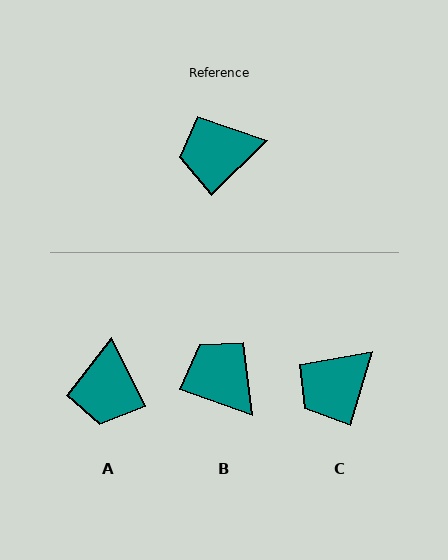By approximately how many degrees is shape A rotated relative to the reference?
Approximately 72 degrees counter-clockwise.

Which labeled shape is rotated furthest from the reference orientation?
A, about 72 degrees away.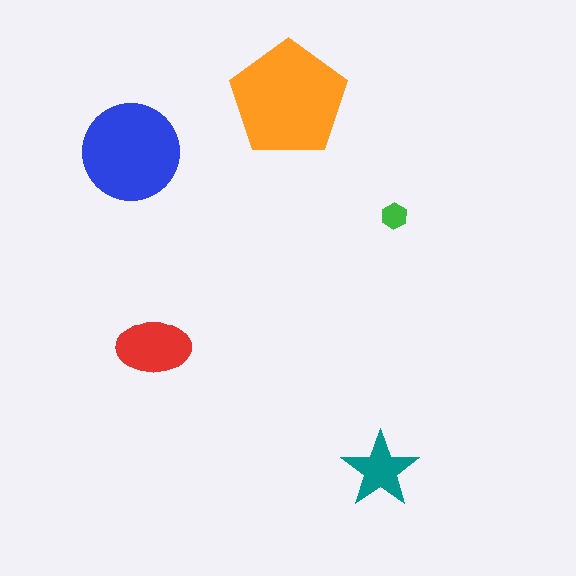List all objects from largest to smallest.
The orange pentagon, the blue circle, the red ellipse, the teal star, the green hexagon.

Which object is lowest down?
The teal star is bottommost.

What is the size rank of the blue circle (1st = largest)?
2nd.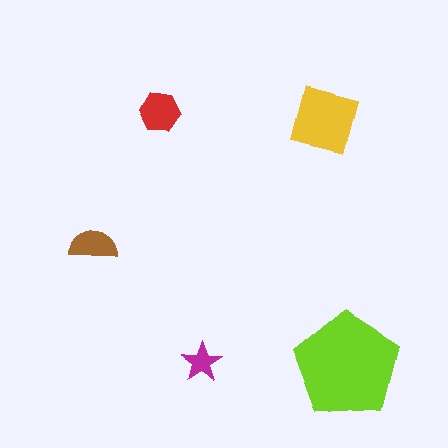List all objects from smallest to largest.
The magenta star, the brown semicircle, the red hexagon, the yellow square, the lime pentagon.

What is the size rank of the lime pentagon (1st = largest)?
1st.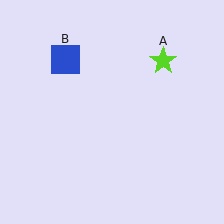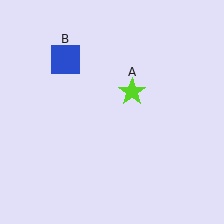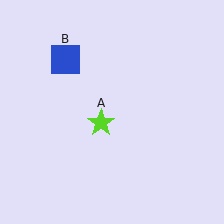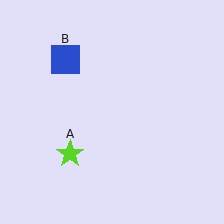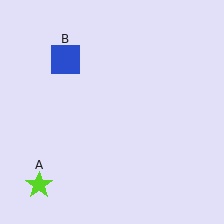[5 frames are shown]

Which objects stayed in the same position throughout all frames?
Blue square (object B) remained stationary.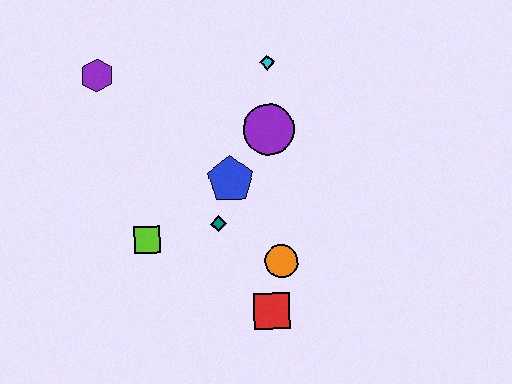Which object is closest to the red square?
The orange circle is closest to the red square.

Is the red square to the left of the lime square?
No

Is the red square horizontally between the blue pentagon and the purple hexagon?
No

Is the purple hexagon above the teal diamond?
Yes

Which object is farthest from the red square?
The purple hexagon is farthest from the red square.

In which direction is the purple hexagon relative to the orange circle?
The purple hexagon is above the orange circle.